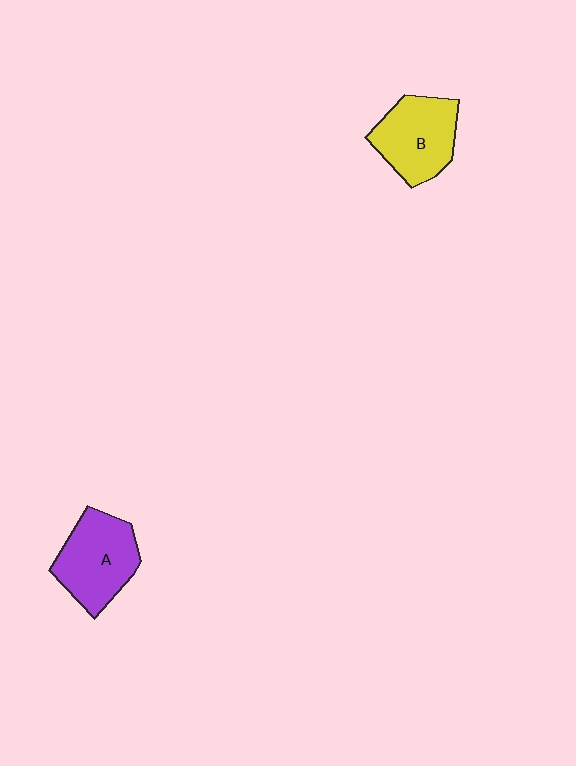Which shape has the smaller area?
Shape B (yellow).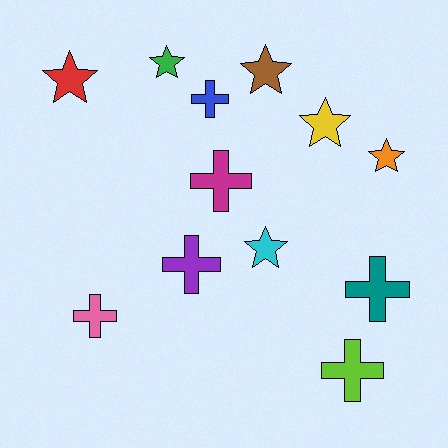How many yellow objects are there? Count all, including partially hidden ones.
There is 1 yellow object.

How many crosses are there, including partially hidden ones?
There are 6 crosses.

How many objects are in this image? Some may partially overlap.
There are 12 objects.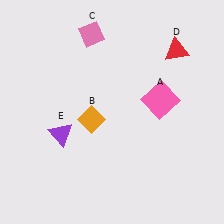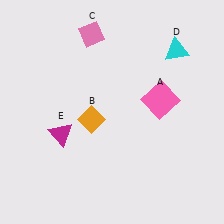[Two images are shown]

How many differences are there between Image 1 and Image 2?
There are 2 differences between the two images.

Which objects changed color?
D changed from red to cyan. E changed from purple to magenta.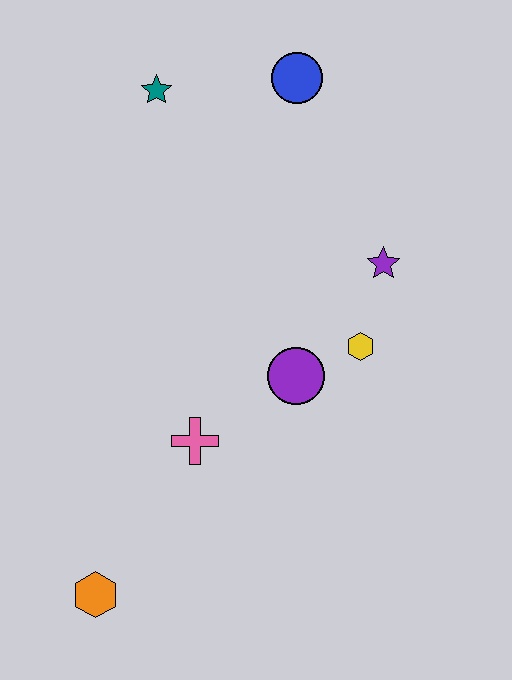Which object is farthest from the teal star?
The orange hexagon is farthest from the teal star.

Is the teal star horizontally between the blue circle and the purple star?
No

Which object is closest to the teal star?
The blue circle is closest to the teal star.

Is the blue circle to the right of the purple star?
No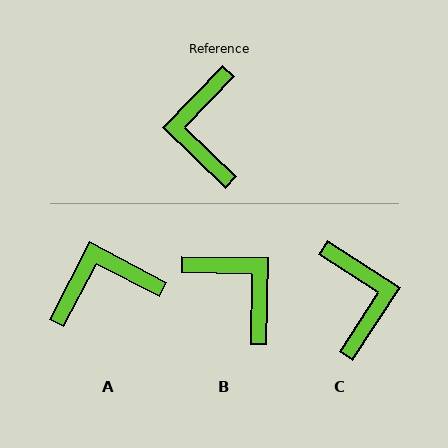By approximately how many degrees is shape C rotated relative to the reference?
Approximately 169 degrees clockwise.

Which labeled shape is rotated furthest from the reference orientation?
C, about 169 degrees away.